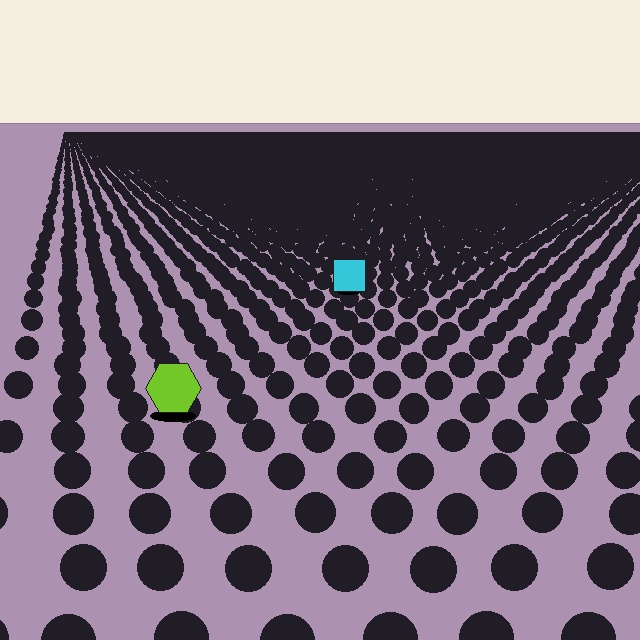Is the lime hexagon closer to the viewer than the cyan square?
Yes. The lime hexagon is closer — you can tell from the texture gradient: the ground texture is coarser near it.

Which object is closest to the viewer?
The lime hexagon is closest. The texture marks near it are larger and more spread out.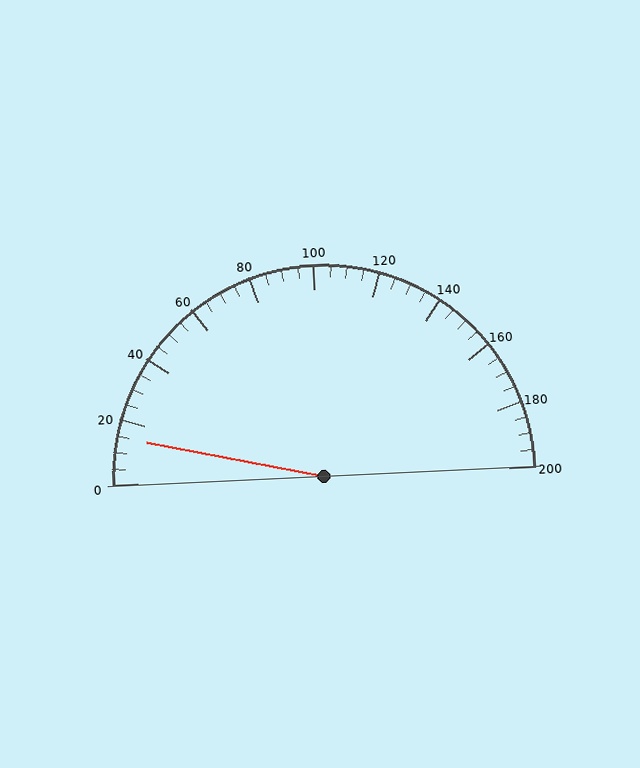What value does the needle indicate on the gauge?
The needle indicates approximately 15.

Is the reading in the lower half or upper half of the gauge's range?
The reading is in the lower half of the range (0 to 200).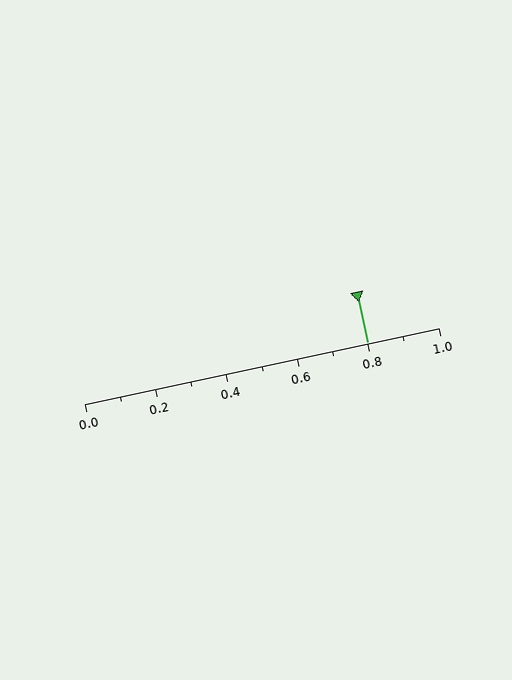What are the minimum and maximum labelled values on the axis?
The axis runs from 0.0 to 1.0.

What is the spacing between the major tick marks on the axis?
The major ticks are spaced 0.2 apart.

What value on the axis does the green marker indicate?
The marker indicates approximately 0.8.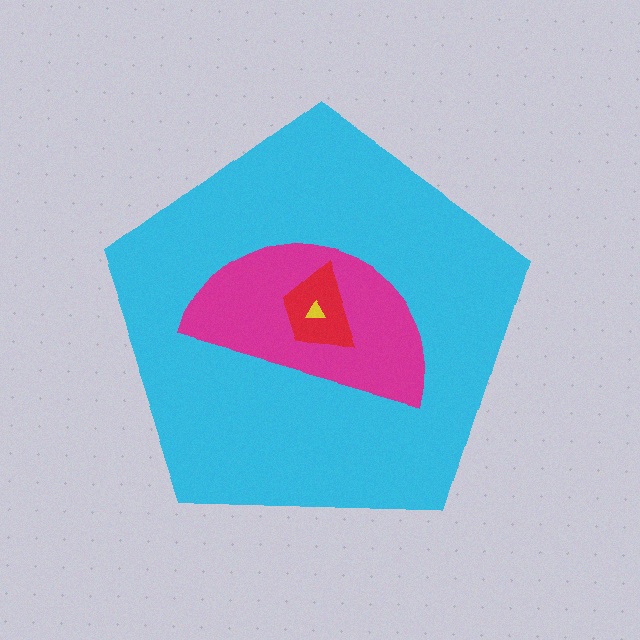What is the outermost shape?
The cyan pentagon.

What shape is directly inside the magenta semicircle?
The red trapezoid.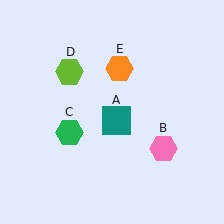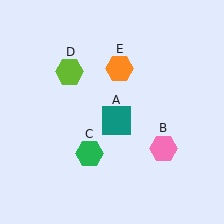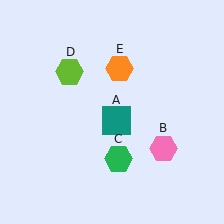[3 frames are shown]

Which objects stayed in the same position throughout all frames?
Teal square (object A) and pink hexagon (object B) and lime hexagon (object D) and orange hexagon (object E) remained stationary.